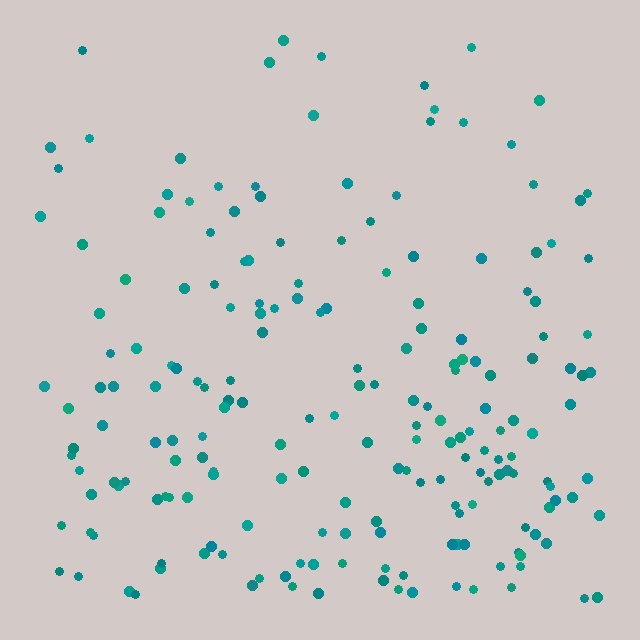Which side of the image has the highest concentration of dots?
The bottom.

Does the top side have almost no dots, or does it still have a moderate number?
Still a moderate number, just noticeably fewer than the bottom.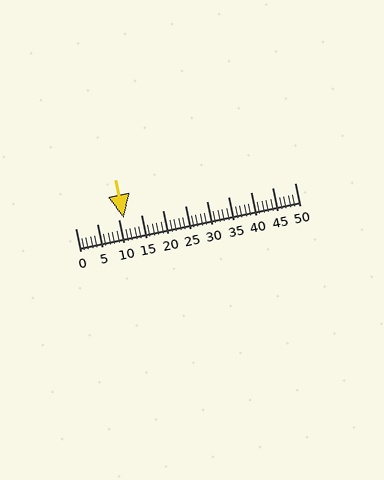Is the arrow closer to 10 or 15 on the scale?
The arrow is closer to 10.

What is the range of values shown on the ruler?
The ruler shows values from 0 to 50.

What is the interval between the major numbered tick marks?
The major tick marks are spaced 5 units apart.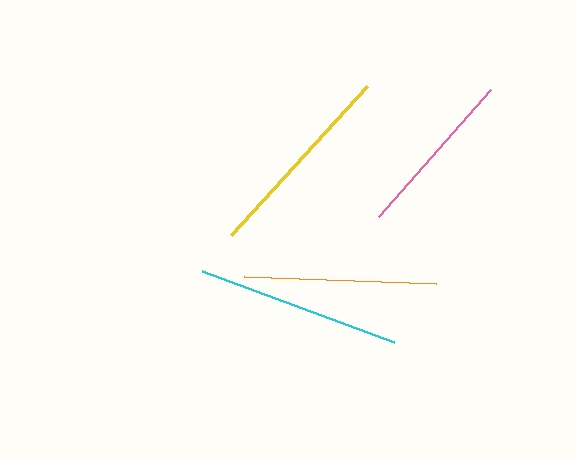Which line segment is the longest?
The cyan line is the longest at approximately 204 pixels.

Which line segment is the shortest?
The pink line is the shortest at approximately 169 pixels.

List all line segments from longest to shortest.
From longest to shortest: cyan, yellow, orange, pink.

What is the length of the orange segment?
The orange segment is approximately 192 pixels long.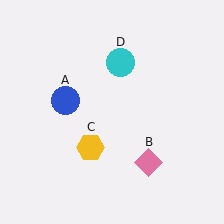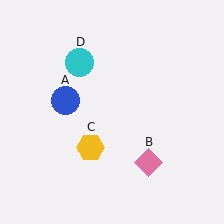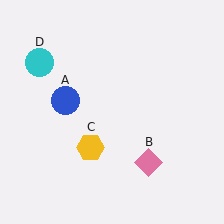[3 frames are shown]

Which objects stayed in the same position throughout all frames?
Blue circle (object A) and pink diamond (object B) and yellow hexagon (object C) remained stationary.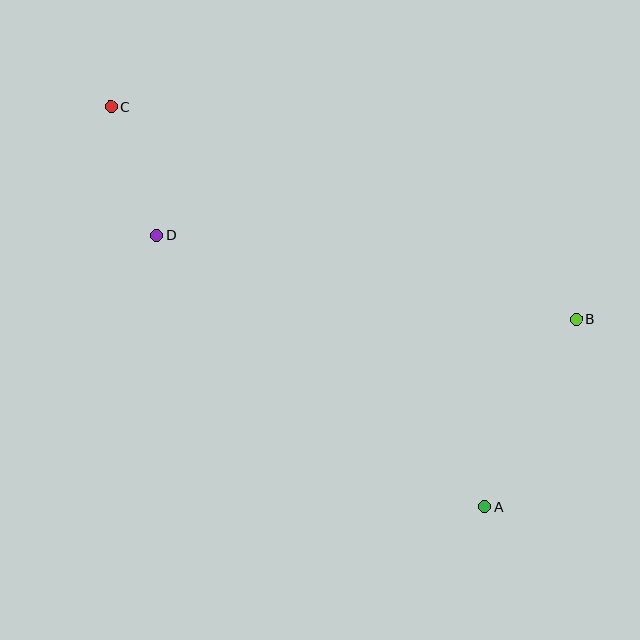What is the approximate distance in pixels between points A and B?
The distance between A and B is approximately 209 pixels.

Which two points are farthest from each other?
Points A and C are farthest from each other.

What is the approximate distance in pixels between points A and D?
The distance between A and D is approximately 426 pixels.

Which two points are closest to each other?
Points C and D are closest to each other.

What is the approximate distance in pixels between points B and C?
The distance between B and C is approximately 512 pixels.